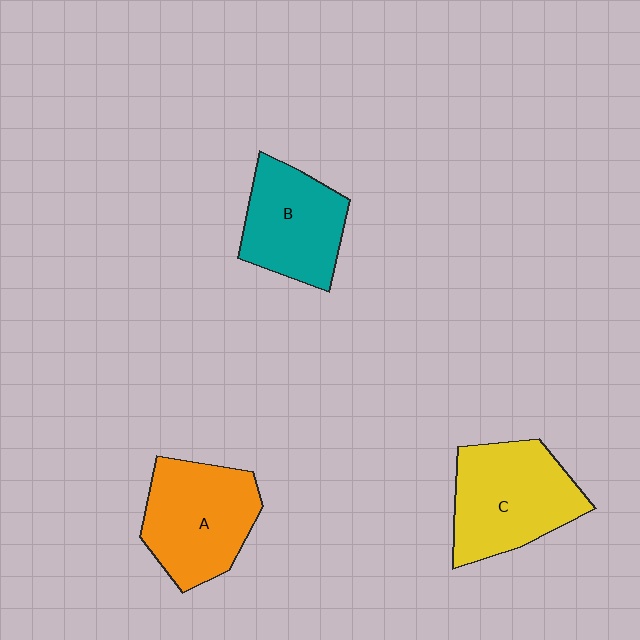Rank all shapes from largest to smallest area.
From largest to smallest: C (yellow), A (orange), B (teal).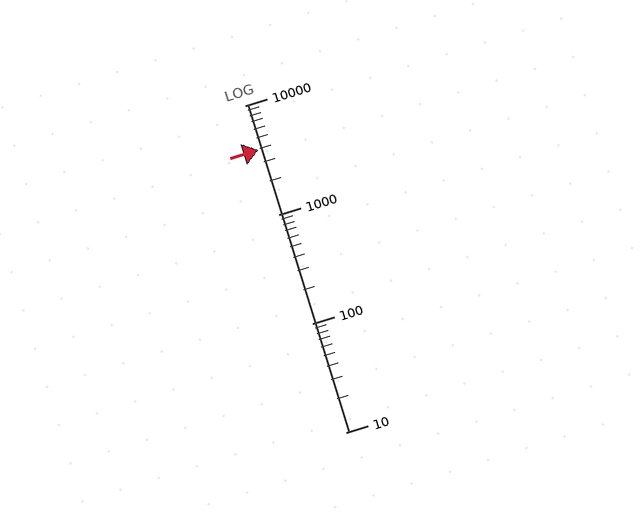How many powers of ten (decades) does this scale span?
The scale spans 3 decades, from 10 to 10000.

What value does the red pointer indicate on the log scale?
The pointer indicates approximately 3900.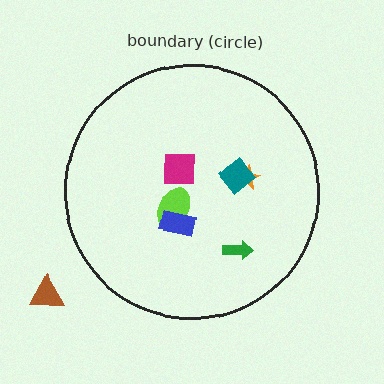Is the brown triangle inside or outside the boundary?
Outside.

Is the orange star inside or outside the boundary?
Inside.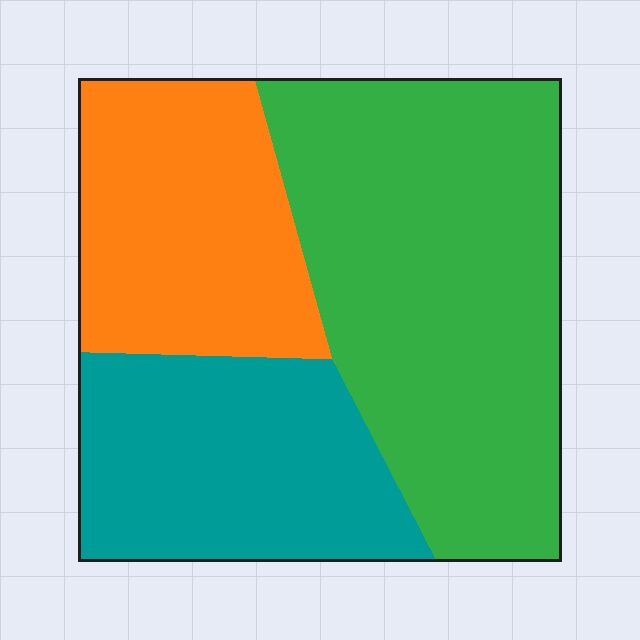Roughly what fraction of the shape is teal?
Teal takes up about one quarter (1/4) of the shape.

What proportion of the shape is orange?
Orange takes up between a sixth and a third of the shape.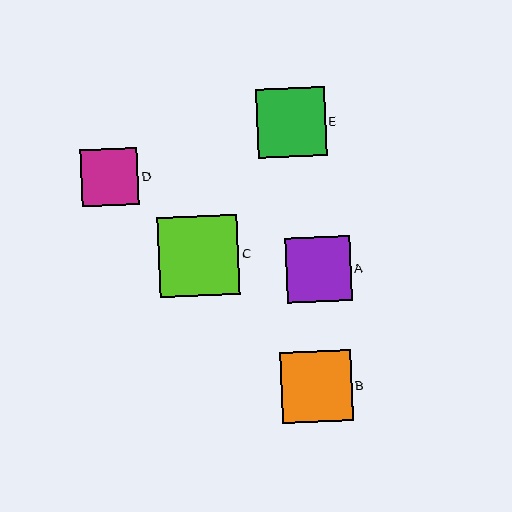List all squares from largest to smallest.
From largest to smallest: C, B, E, A, D.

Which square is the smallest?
Square D is the smallest with a size of approximately 58 pixels.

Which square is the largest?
Square C is the largest with a size of approximately 80 pixels.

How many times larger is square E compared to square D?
Square E is approximately 1.2 times the size of square D.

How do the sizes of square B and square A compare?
Square B and square A are approximately the same size.